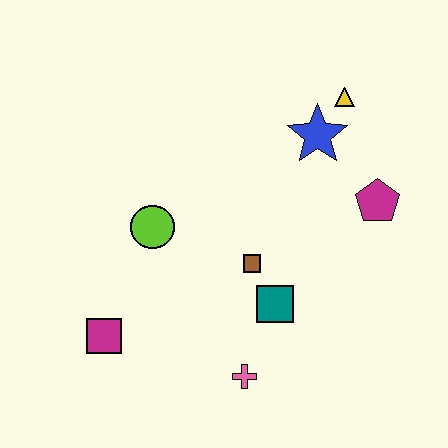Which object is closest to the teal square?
The brown square is closest to the teal square.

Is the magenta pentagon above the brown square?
Yes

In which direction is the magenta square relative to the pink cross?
The magenta square is to the left of the pink cross.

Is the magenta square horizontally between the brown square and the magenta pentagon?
No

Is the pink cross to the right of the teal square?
No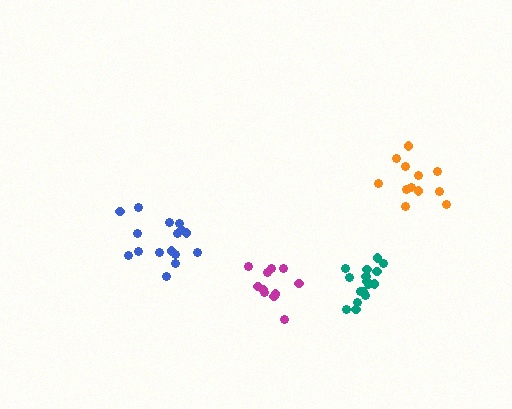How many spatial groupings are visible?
There are 4 spatial groupings.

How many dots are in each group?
Group 1: 17 dots, Group 2: 11 dots, Group 3: 12 dots, Group 4: 16 dots (56 total).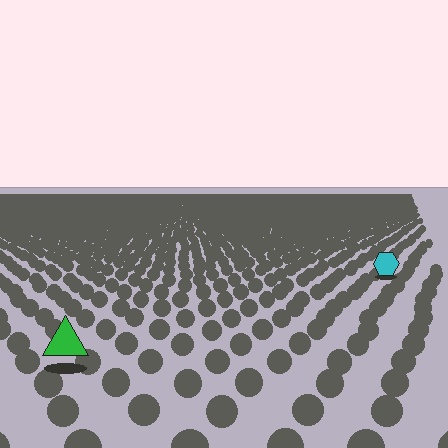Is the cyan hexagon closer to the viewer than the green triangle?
No. The green triangle is closer — you can tell from the texture gradient: the ground texture is coarser near it.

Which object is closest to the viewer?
The green triangle is closest. The texture marks near it are larger and more spread out.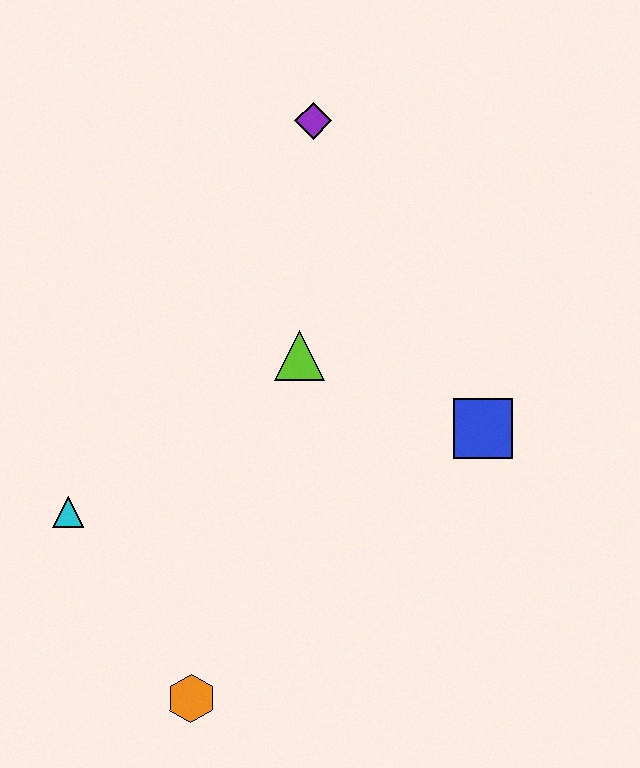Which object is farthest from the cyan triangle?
The purple diamond is farthest from the cyan triangle.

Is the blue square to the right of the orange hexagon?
Yes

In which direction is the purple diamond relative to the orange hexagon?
The purple diamond is above the orange hexagon.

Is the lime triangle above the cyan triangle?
Yes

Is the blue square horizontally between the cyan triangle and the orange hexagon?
No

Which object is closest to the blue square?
The lime triangle is closest to the blue square.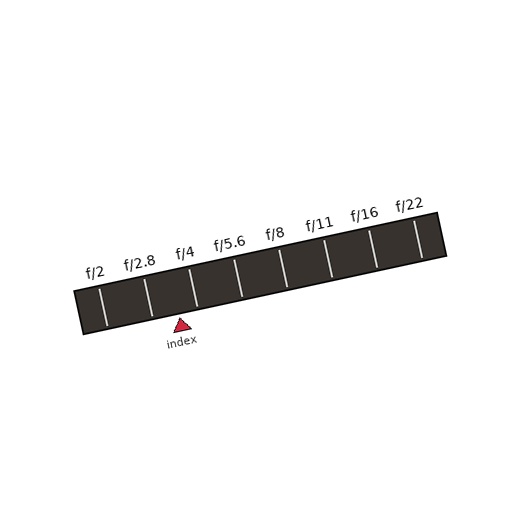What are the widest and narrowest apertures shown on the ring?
The widest aperture shown is f/2 and the narrowest is f/22.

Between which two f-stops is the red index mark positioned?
The index mark is between f/2.8 and f/4.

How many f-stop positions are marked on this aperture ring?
There are 8 f-stop positions marked.